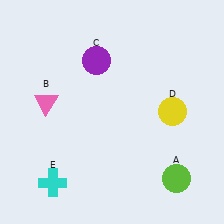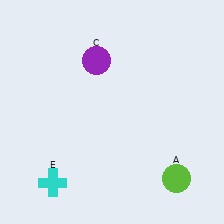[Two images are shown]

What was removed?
The pink triangle (B), the yellow circle (D) were removed in Image 2.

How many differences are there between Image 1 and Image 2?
There are 2 differences between the two images.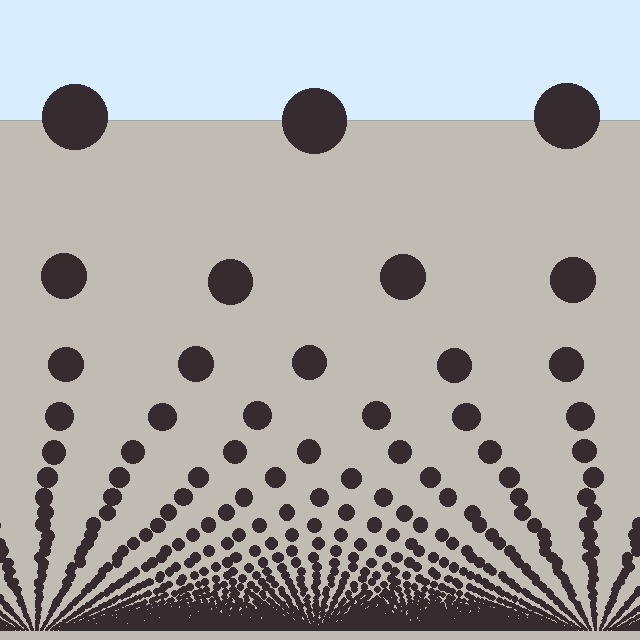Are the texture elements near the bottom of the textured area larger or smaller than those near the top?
Smaller. The gradient is inverted — elements near the bottom are smaller and denser.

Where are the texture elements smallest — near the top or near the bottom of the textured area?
Near the bottom.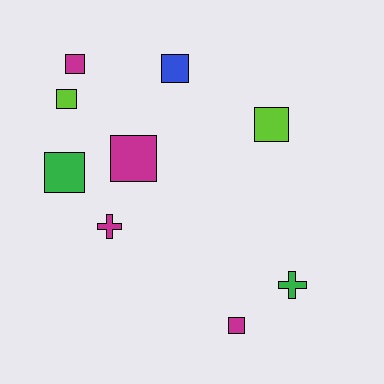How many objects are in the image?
There are 9 objects.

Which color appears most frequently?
Magenta, with 4 objects.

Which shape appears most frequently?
Square, with 7 objects.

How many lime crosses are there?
There are no lime crosses.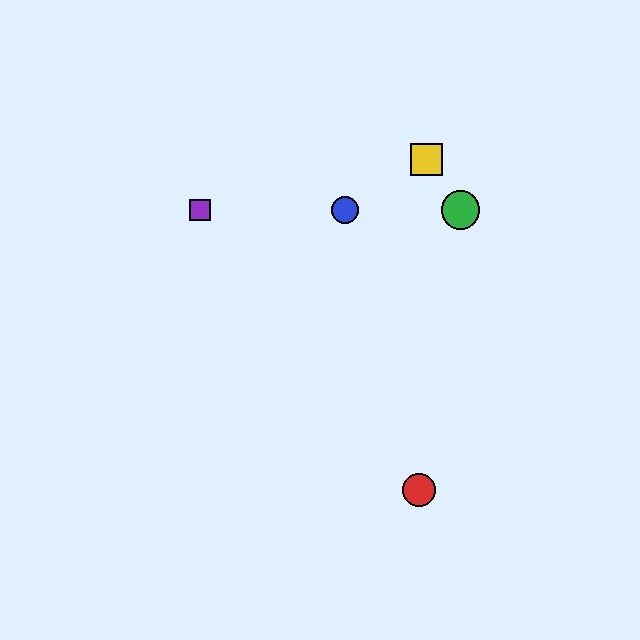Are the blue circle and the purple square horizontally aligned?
Yes, both are at y≈210.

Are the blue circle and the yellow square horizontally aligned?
No, the blue circle is at y≈210 and the yellow square is at y≈160.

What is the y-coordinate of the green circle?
The green circle is at y≈210.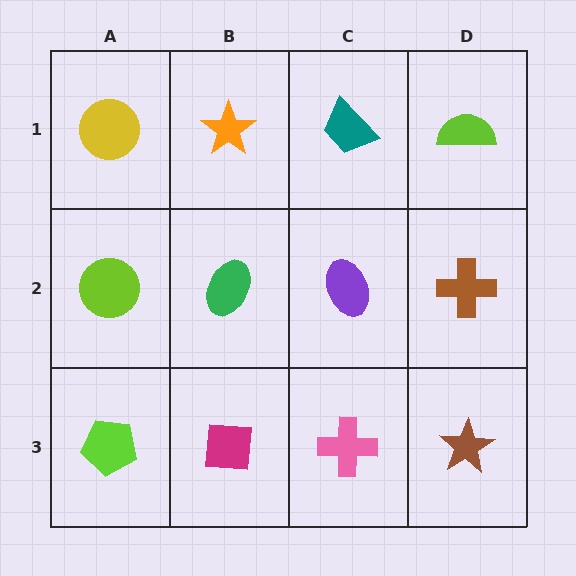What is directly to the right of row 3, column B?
A pink cross.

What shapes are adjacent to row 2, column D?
A lime semicircle (row 1, column D), a brown star (row 3, column D), a purple ellipse (row 2, column C).